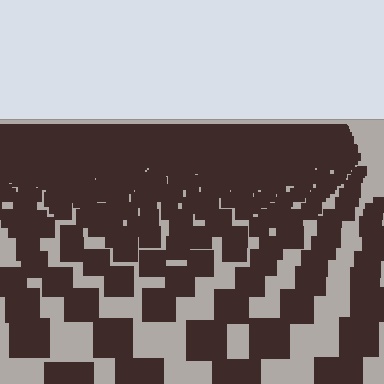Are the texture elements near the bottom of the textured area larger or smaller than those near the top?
Larger. Near the bottom, elements are closer to the viewer and appear at a bigger on-screen size.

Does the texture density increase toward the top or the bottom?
Density increases toward the top.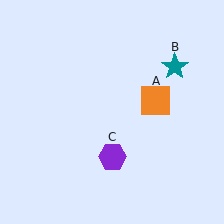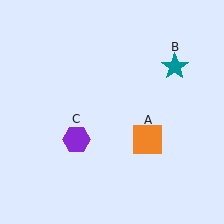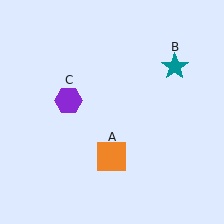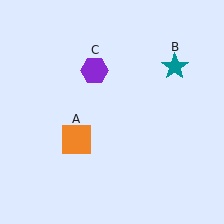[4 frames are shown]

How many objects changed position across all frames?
2 objects changed position: orange square (object A), purple hexagon (object C).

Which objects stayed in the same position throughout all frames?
Teal star (object B) remained stationary.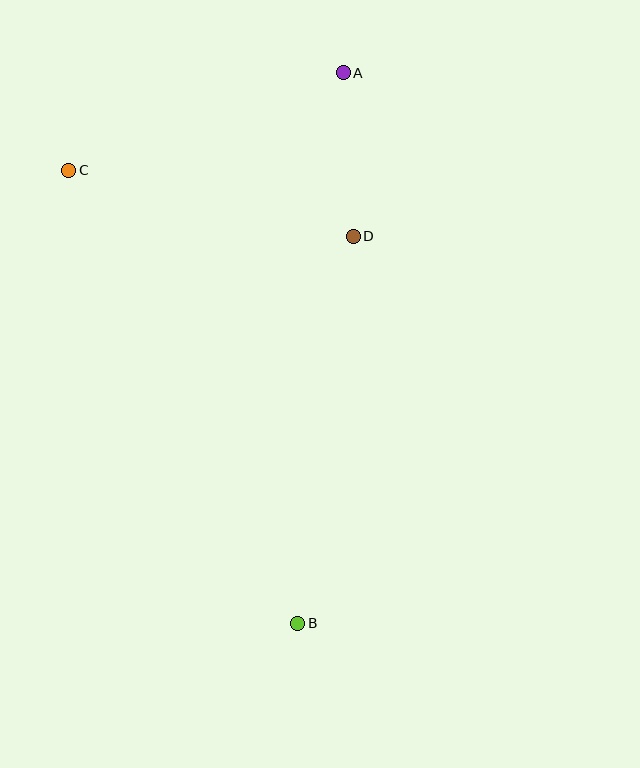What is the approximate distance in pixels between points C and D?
The distance between C and D is approximately 292 pixels.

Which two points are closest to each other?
Points A and D are closest to each other.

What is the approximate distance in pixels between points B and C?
The distance between B and C is approximately 508 pixels.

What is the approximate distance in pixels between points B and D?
The distance between B and D is approximately 391 pixels.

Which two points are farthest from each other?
Points A and B are farthest from each other.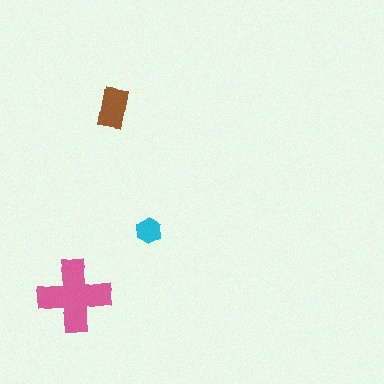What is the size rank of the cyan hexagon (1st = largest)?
3rd.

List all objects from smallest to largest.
The cyan hexagon, the brown rectangle, the pink cross.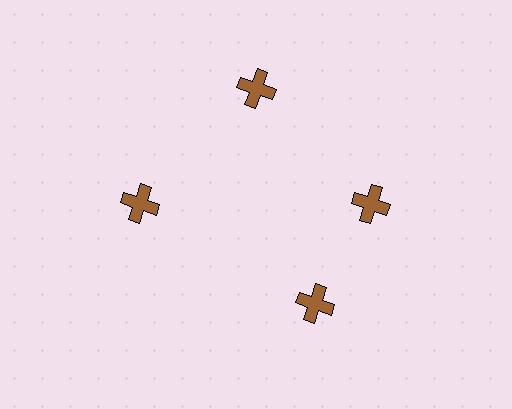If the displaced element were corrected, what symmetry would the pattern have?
It would have 4-fold rotational symmetry — the pattern would map onto itself every 90 degrees.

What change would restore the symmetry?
The symmetry would be restored by rotating it back into even spacing with its neighbors so that all 4 crosses sit at equal angles and equal distance from the center.